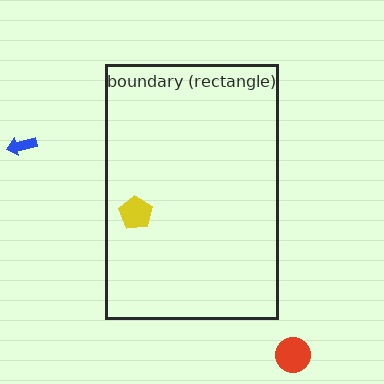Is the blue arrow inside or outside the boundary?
Outside.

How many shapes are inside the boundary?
1 inside, 2 outside.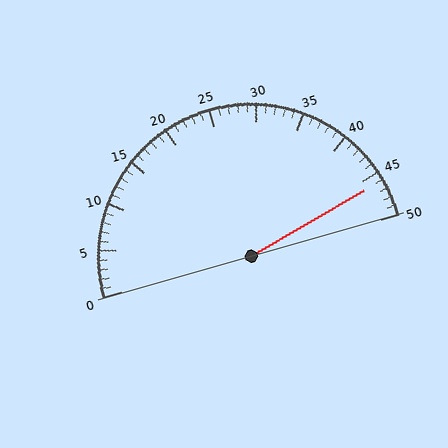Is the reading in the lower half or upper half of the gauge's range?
The reading is in the upper half of the range (0 to 50).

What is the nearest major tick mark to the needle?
The nearest major tick mark is 45.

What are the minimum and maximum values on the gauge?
The gauge ranges from 0 to 50.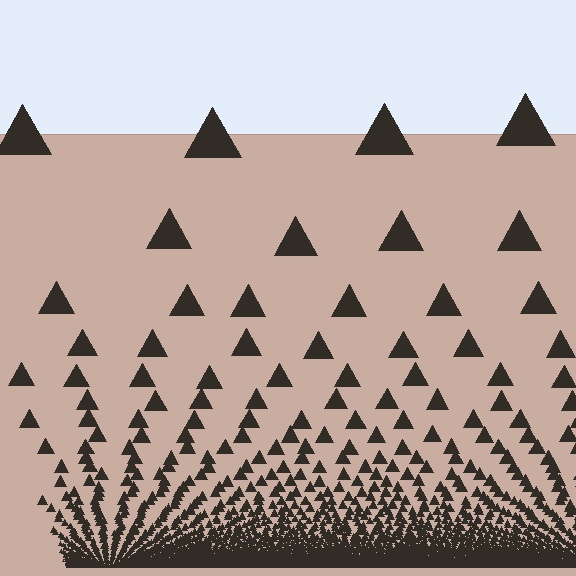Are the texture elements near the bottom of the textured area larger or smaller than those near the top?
Smaller. The gradient is inverted — elements near the bottom are smaller and denser.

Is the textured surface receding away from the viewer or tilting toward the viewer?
The surface appears to tilt toward the viewer. Texture elements get larger and sparser toward the top.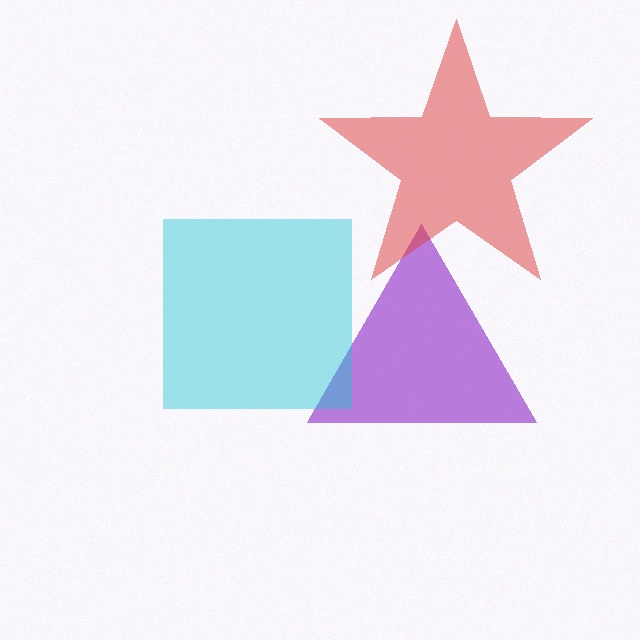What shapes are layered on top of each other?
The layered shapes are: a purple triangle, a red star, a cyan square.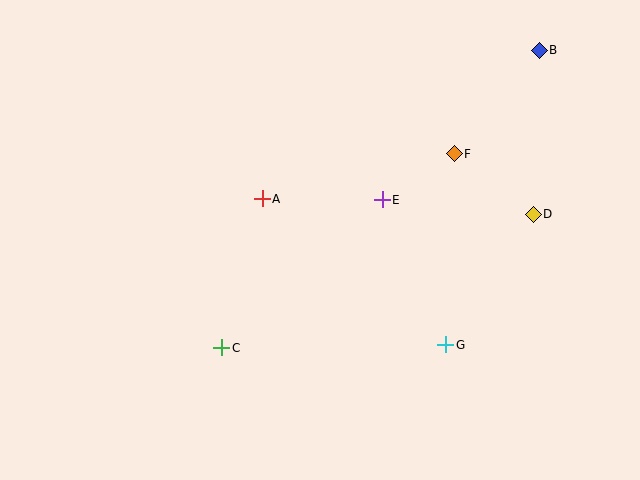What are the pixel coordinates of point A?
Point A is at (262, 199).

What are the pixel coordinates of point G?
Point G is at (446, 345).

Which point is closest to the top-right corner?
Point B is closest to the top-right corner.